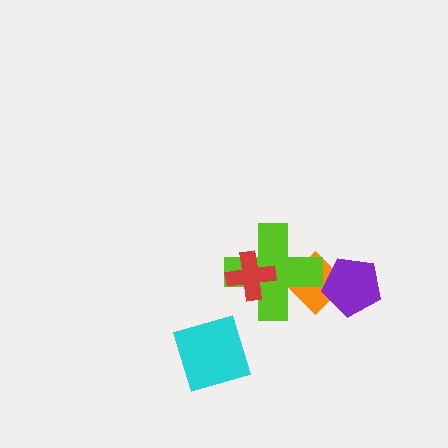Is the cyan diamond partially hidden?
No, no other shape covers it.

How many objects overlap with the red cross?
1 object overlaps with the red cross.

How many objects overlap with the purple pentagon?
1 object overlaps with the purple pentagon.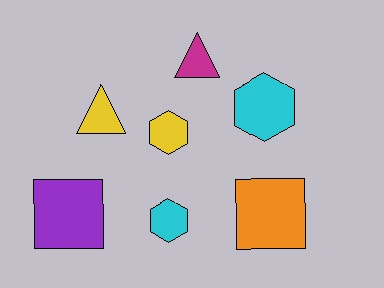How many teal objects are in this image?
There are no teal objects.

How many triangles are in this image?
There are 2 triangles.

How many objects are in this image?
There are 7 objects.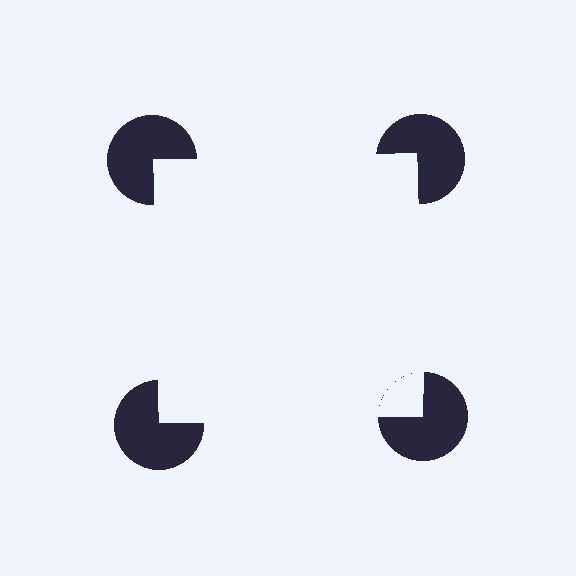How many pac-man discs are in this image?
There are 4 — one at each vertex of the illusory square.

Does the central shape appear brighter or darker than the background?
It typically appears slightly brighter than the background, even though no actual brightness change is drawn.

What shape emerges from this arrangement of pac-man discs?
An illusory square — its edges are inferred from the aligned wedge cuts in the pac-man discs, not physically drawn.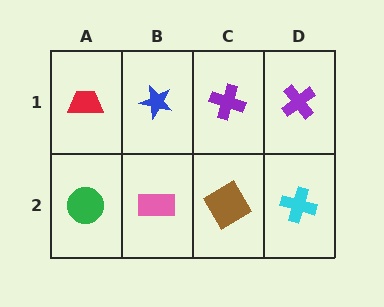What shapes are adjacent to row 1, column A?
A green circle (row 2, column A), a blue star (row 1, column B).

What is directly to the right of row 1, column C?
A purple cross.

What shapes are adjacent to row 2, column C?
A purple cross (row 1, column C), a pink rectangle (row 2, column B), a cyan cross (row 2, column D).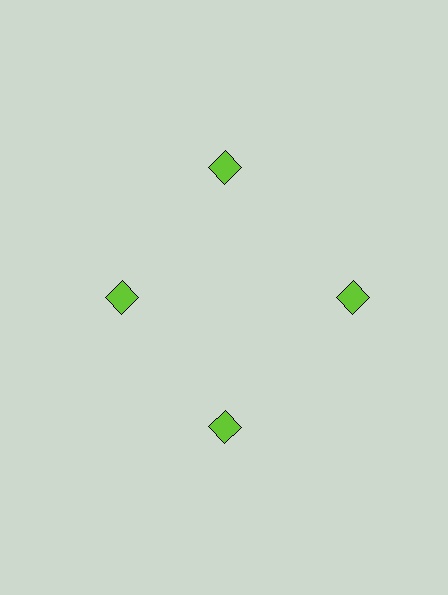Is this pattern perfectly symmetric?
No. The 4 lime squares are arranged in a ring, but one element near the 9 o'clock position is pulled inward toward the center, breaking the 4-fold rotational symmetry.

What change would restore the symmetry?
The symmetry would be restored by moving it outward, back onto the ring so that all 4 squares sit at equal angles and equal distance from the center.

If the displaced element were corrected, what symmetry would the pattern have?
It would have 4-fold rotational symmetry — the pattern would map onto itself every 90 degrees.